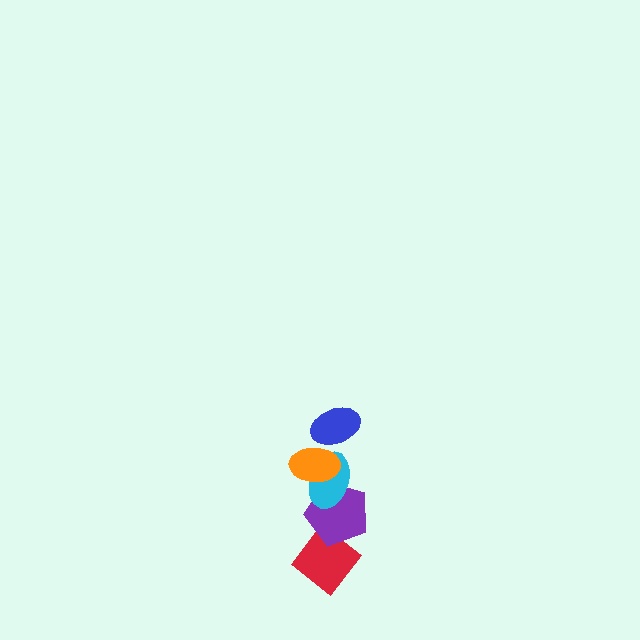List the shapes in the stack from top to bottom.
From top to bottom: the blue ellipse, the orange ellipse, the cyan ellipse, the purple pentagon, the red diamond.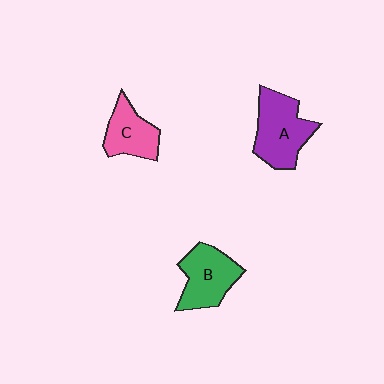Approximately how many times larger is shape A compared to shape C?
Approximately 1.5 times.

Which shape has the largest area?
Shape A (purple).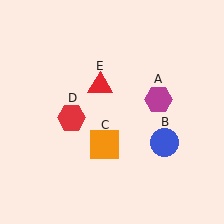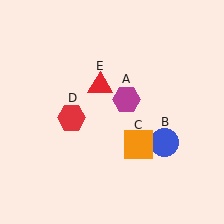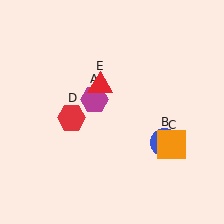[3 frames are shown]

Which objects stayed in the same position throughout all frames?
Blue circle (object B) and red hexagon (object D) and red triangle (object E) remained stationary.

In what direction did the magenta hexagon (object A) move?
The magenta hexagon (object A) moved left.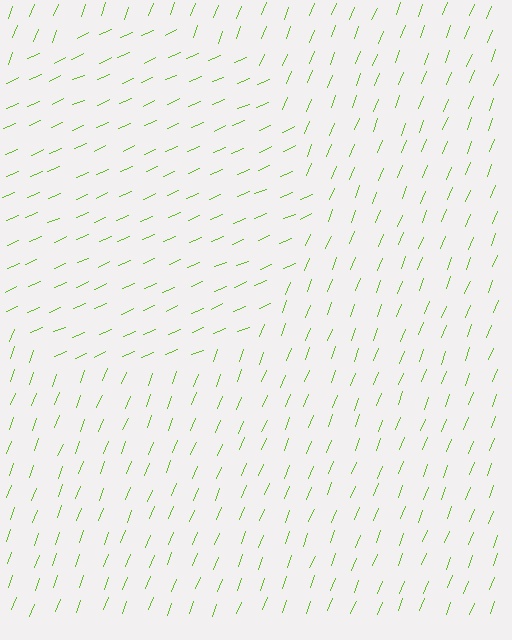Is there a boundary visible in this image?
Yes, there is a texture boundary formed by a change in line orientation.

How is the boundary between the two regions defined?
The boundary is defined purely by a change in line orientation (approximately 45 degrees difference). All lines are the same color and thickness.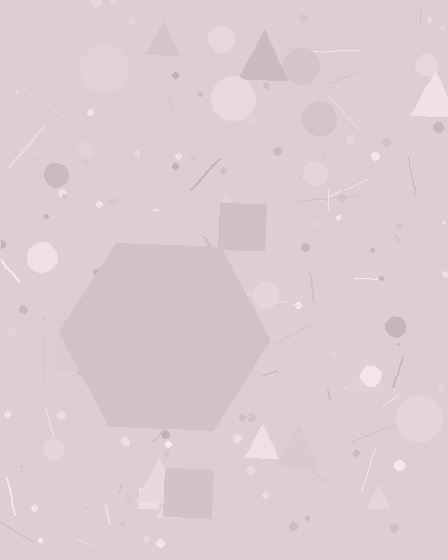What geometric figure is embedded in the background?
A hexagon is embedded in the background.